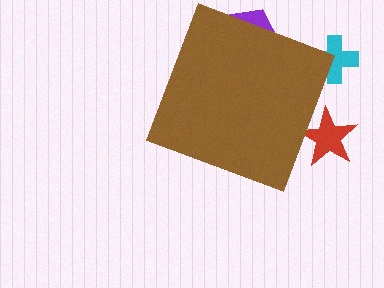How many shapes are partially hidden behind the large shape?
3 shapes are partially hidden.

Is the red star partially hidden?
Yes, the red star is partially hidden behind the brown diamond.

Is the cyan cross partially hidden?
Yes, the cyan cross is partially hidden behind the brown diamond.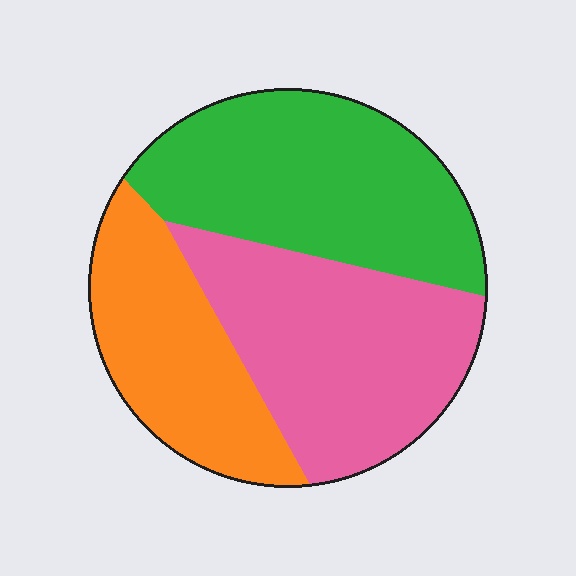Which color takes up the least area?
Orange, at roughly 25%.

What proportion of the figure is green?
Green takes up about three eighths (3/8) of the figure.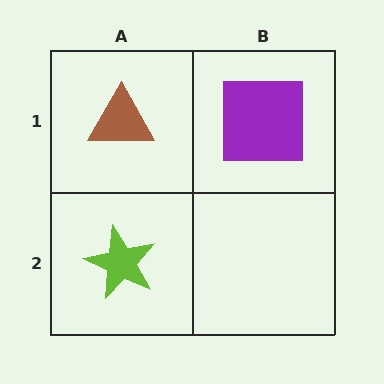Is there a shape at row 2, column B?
No, that cell is empty.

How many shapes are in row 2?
1 shape.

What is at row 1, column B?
A purple square.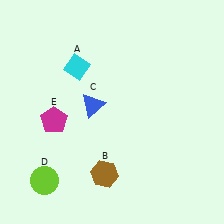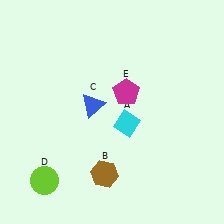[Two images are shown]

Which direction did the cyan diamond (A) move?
The cyan diamond (A) moved down.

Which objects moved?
The objects that moved are: the cyan diamond (A), the magenta pentagon (E).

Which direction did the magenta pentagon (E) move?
The magenta pentagon (E) moved right.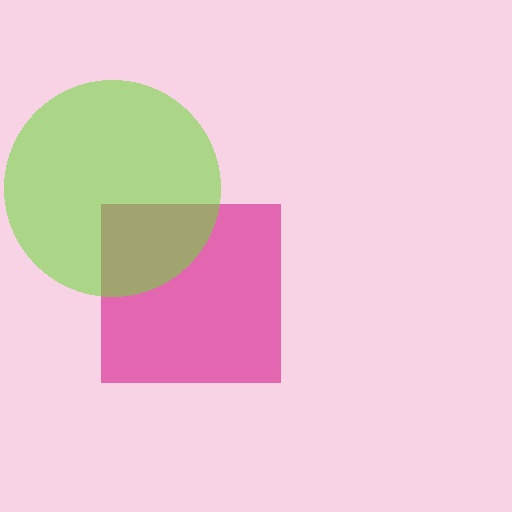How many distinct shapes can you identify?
There are 2 distinct shapes: a magenta square, a lime circle.